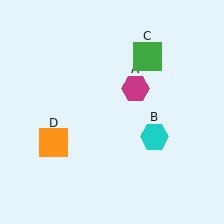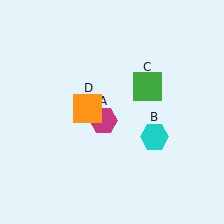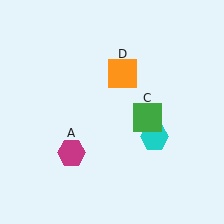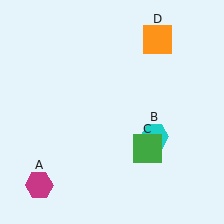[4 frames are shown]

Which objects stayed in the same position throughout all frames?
Cyan hexagon (object B) remained stationary.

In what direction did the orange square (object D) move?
The orange square (object D) moved up and to the right.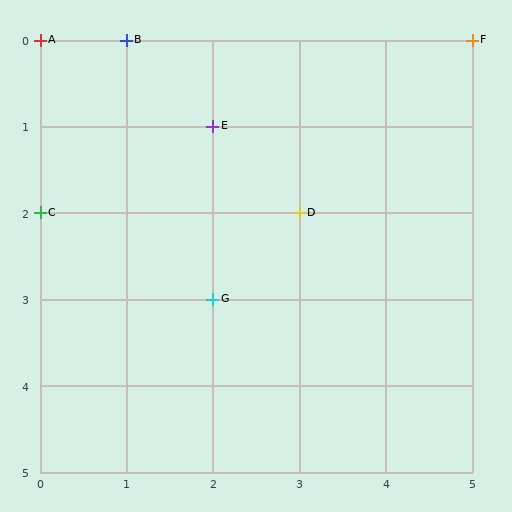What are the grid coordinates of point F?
Point F is at grid coordinates (5, 0).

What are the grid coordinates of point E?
Point E is at grid coordinates (2, 1).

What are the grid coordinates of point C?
Point C is at grid coordinates (0, 2).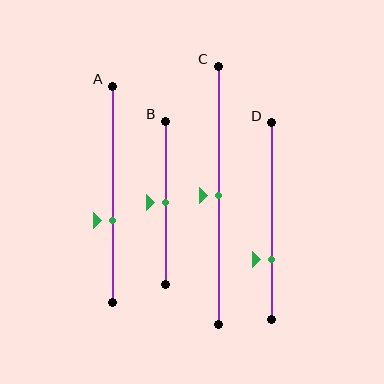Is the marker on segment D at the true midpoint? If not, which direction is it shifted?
No, the marker on segment D is shifted downward by about 19% of the segment length.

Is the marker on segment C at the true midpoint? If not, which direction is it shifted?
Yes, the marker on segment C is at the true midpoint.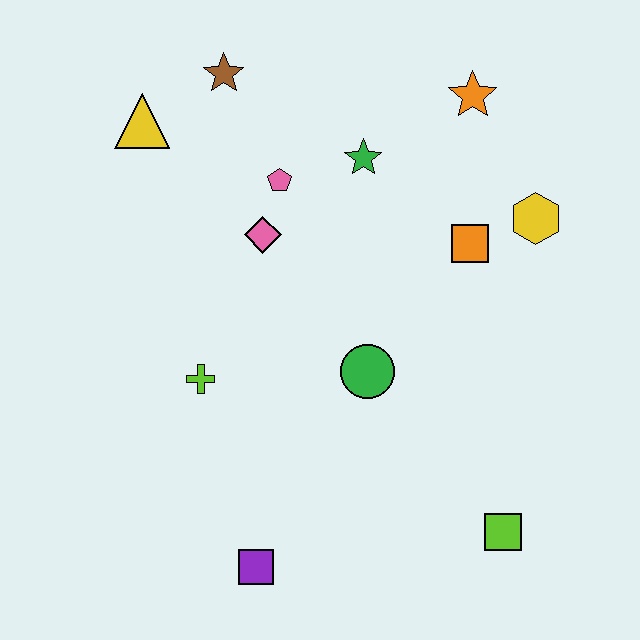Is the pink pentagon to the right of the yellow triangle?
Yes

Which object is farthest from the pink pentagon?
The lime square is farthest from the pink pentagon.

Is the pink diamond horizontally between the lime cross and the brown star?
No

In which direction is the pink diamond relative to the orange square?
The pink diamond is to the left of the orange square.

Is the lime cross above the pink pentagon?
No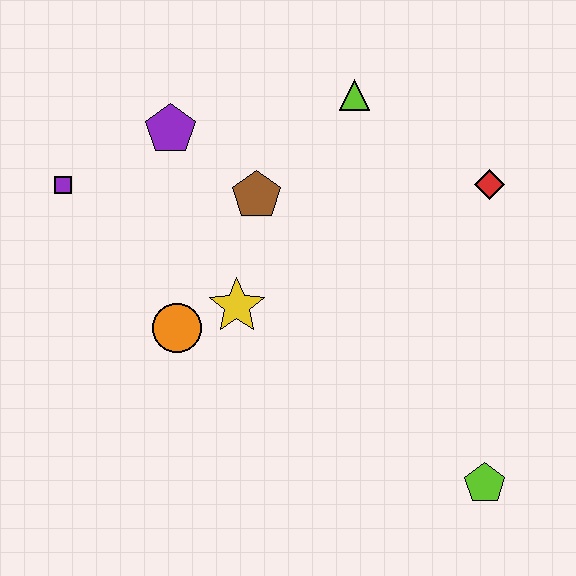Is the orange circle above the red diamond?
No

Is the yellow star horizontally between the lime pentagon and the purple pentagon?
Yes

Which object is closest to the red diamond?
The lime triangle is closest to the red diamond.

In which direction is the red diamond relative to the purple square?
The red diamond is to the right of the purple square.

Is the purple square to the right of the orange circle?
No